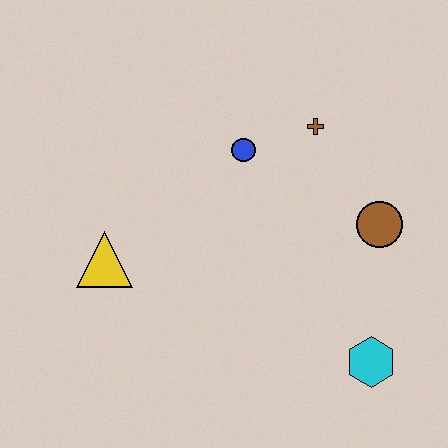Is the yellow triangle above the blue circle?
No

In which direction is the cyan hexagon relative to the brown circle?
The cyan hexagon is below the brown circle.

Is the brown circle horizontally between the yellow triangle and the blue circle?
No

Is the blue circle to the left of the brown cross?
Yes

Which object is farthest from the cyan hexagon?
The yellow triangle is farthest from the cyan hexagon.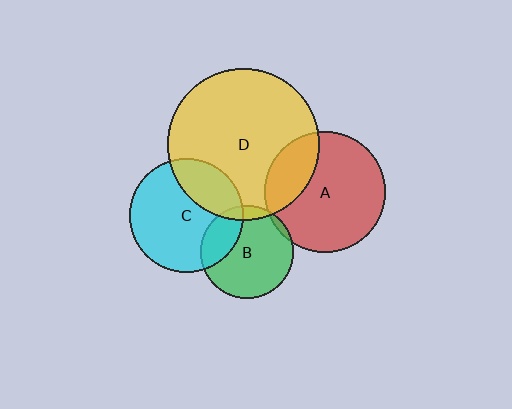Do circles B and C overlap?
Yes.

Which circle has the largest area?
Circle D (yellow).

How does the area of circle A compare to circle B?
Approximately 1.7 times.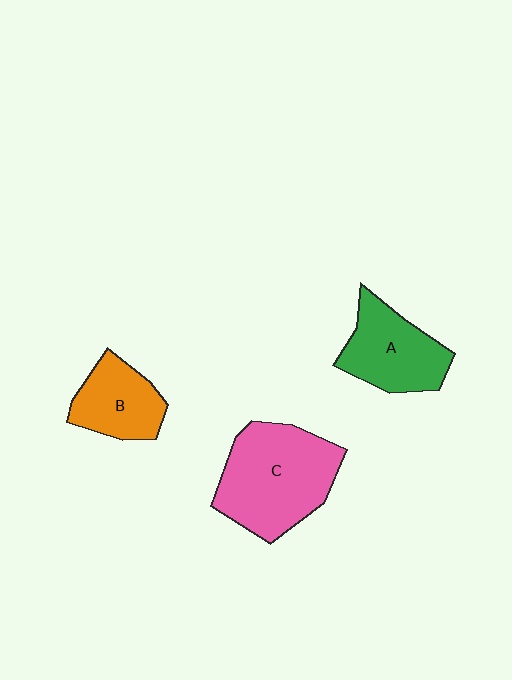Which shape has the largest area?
Shape C (pink).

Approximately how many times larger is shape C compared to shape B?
Approximately 1.8 times.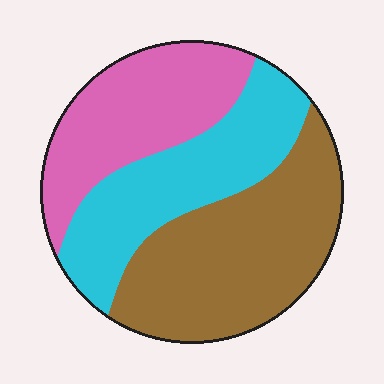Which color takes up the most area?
Brown, at roughly 40%.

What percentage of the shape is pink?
Pink covers 29% of the shape.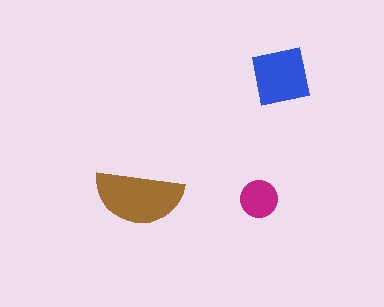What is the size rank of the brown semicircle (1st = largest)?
1st.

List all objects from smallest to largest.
The magenta circle, the blue square, the brown semicircle.